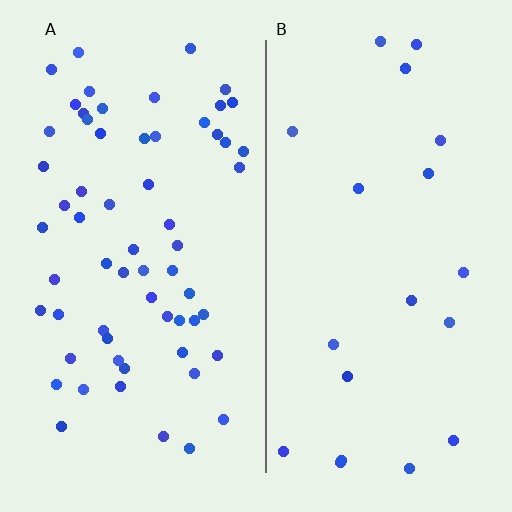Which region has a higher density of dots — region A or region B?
A (the left).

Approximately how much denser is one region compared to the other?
Approximately 3.2× — region A over region B.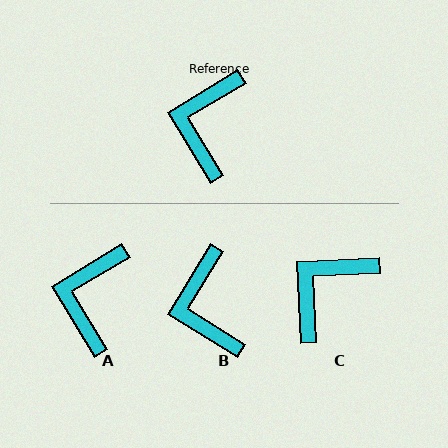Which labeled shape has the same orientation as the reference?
A.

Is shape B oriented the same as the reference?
No, it is off by about 27 degrees.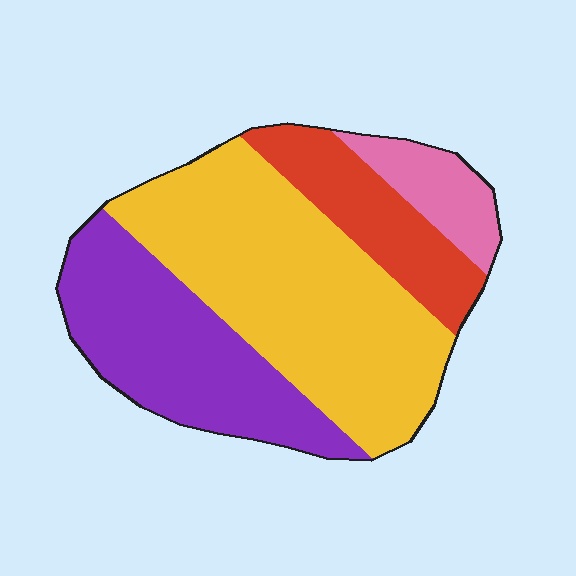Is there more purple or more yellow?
Yellow.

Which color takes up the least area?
Pink, at roughly 10%.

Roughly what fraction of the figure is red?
Red takes up about one sixth (1/6) of the figure.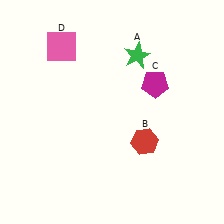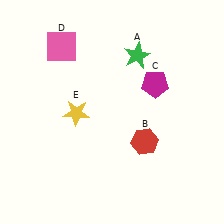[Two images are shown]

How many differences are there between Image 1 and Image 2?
There is 1 difference between the two images.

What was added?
A yellow star (E) was added in Image 2.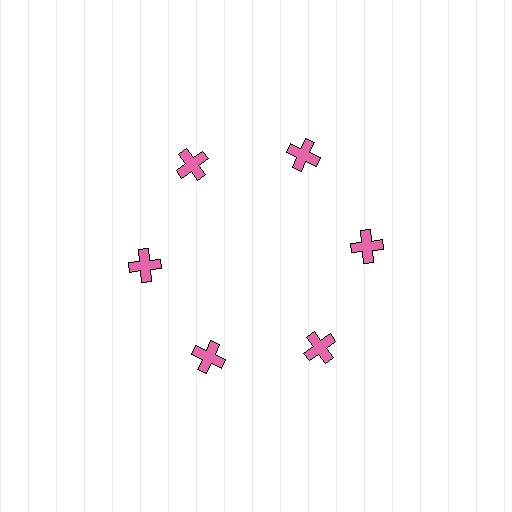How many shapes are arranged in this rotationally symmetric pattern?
There are 6 shapes, arranged in 6 groups of 1.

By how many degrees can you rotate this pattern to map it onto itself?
The pattern maps onto itself every 60 degrees of rotation.